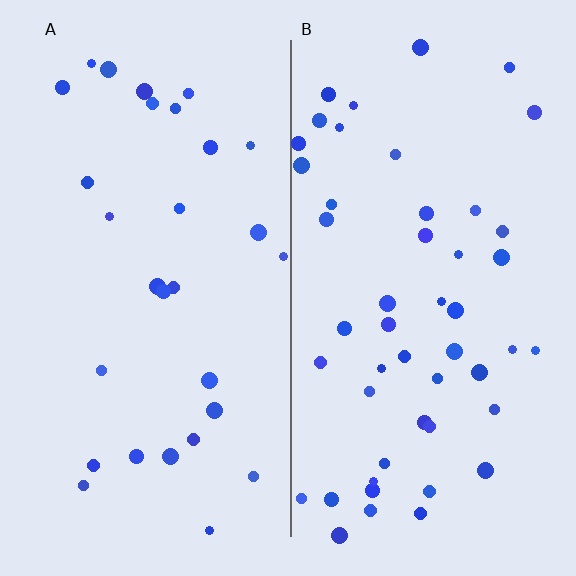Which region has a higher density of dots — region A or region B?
B (the right).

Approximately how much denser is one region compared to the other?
Approximately 1.7× — region B over region A.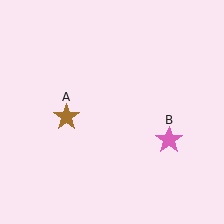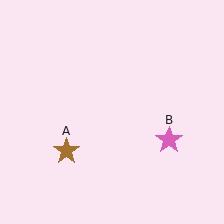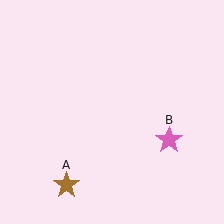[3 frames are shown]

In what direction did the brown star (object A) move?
The brown star (object A) moved down.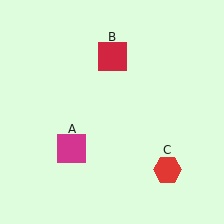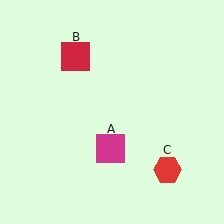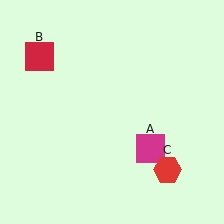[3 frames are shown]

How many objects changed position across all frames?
2 objects changed position: magenta square (object A), red square (object B).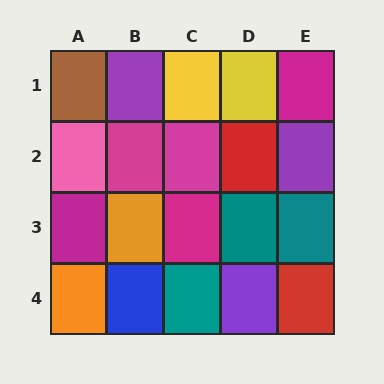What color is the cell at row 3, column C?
Magenta.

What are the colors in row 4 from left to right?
Orange, blue, teal, purple, red.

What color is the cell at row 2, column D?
Red.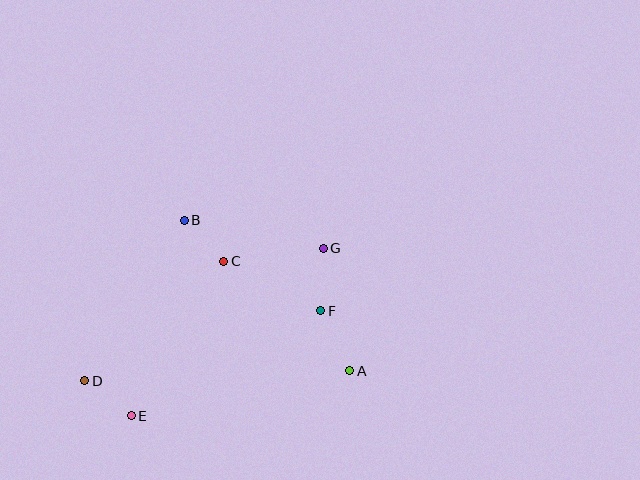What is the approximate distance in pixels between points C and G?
The distance between C and G is approximately 100 pixels.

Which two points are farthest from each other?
Points D and G are farthest from each other.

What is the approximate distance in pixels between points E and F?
The distance between E and F is approximately 217 pixels.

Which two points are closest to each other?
Points B and C are closest to each other.